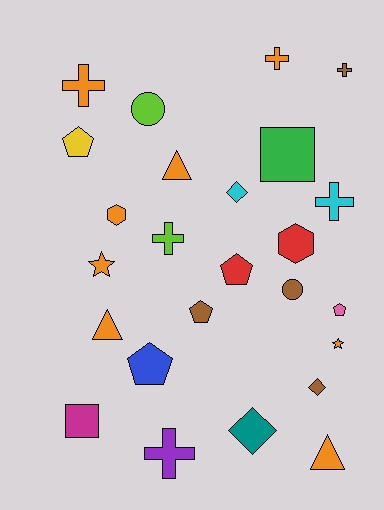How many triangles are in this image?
There are 3 triangles.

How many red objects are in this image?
There are 2 red objects.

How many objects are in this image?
There are 25 objects.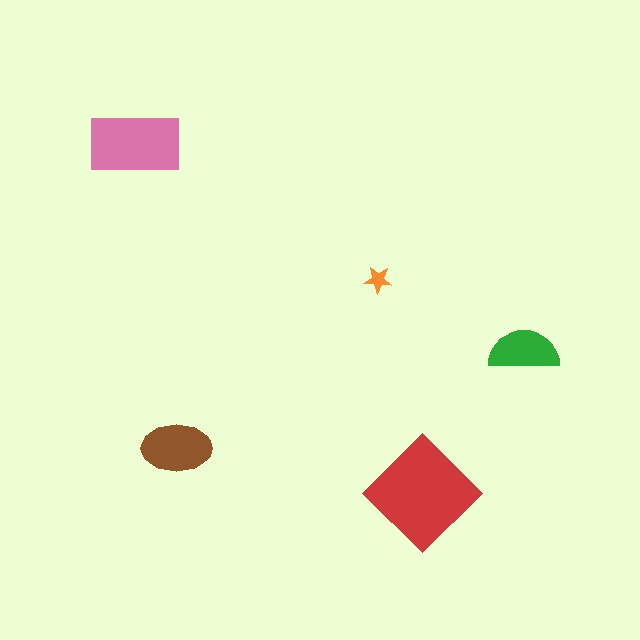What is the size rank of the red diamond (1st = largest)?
1st.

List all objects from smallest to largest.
The orange star, the green semicircle, the brown ellipse, the pink rectangle, the red diamond.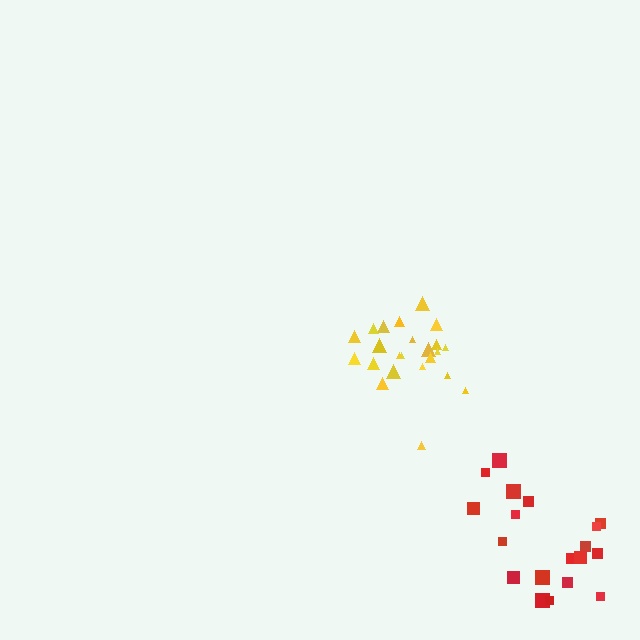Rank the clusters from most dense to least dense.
yellow, red.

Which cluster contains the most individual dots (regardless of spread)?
Yellow (23).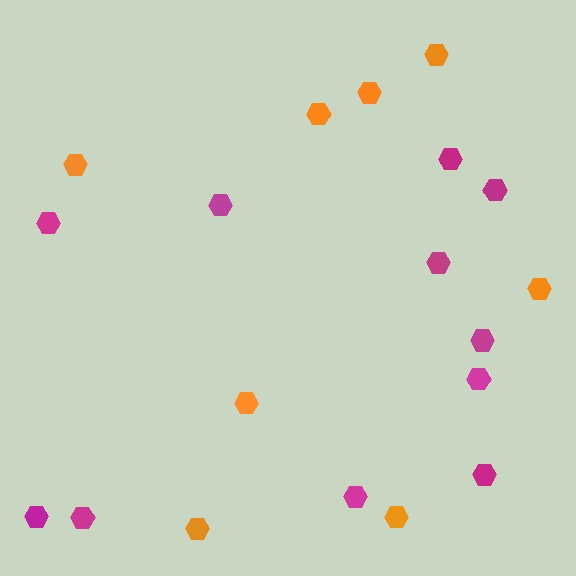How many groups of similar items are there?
There are 2 groups: one group of orange hexagons (8) and one group of magenta hexagons (11).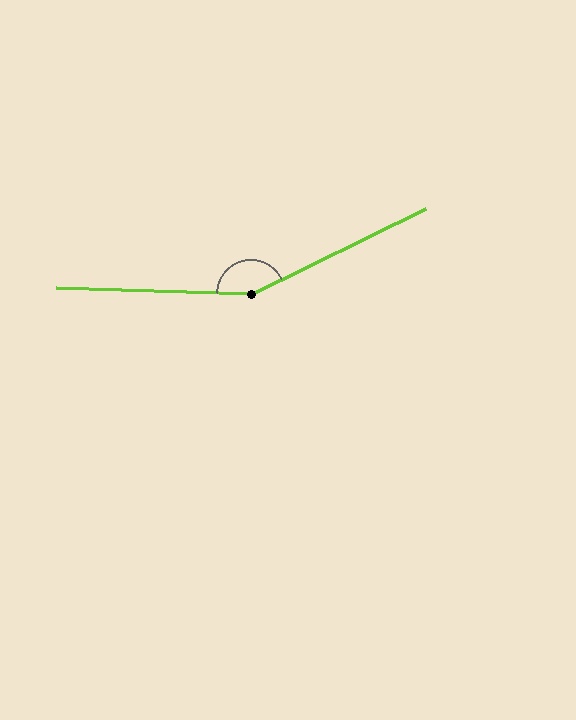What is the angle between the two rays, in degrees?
Approximately 152 degrees.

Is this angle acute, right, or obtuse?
It is obtuse.